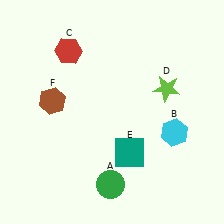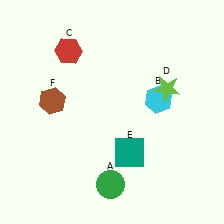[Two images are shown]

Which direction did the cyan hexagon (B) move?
The cyan hexagon (B) moved up.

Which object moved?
The cyan hexagon (B) moved up.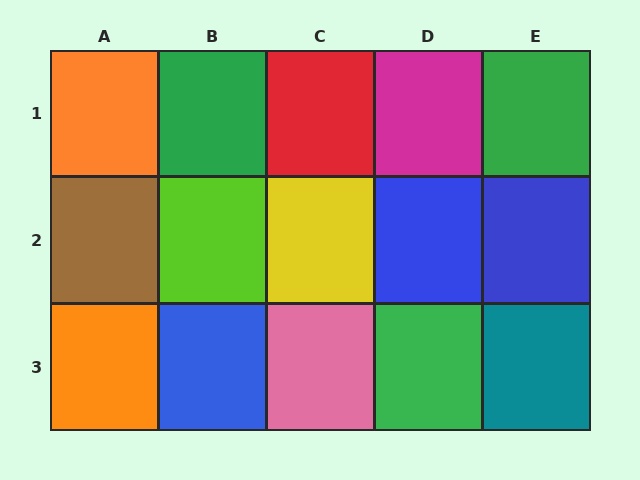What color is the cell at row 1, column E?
Green.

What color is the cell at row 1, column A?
Orange.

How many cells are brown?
1 cell is brown.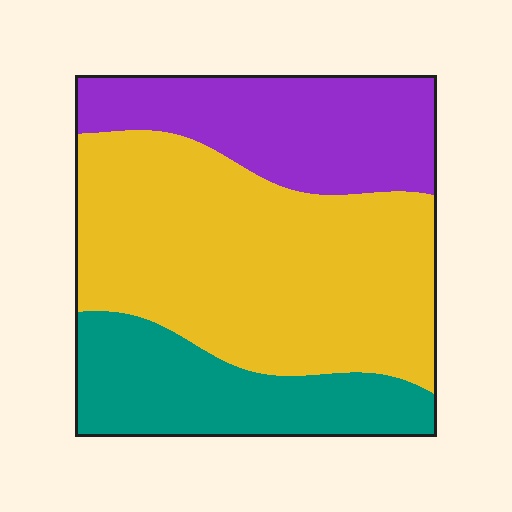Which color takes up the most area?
Yellow, at roughly 50%.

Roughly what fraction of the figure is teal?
Teal covers around 25% of the figure.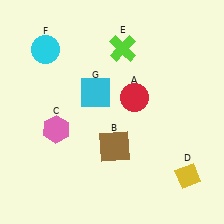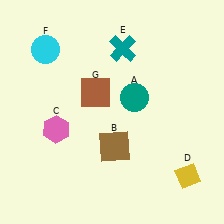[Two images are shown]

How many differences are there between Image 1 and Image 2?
There are 3 differences between the two images.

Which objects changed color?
A changed from red to teal. E changed from lime to teal. G changed from cyan to brown.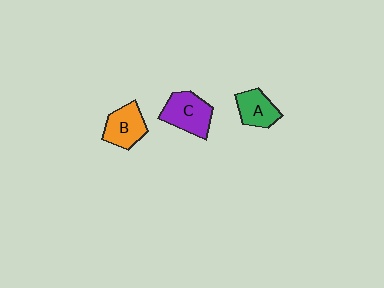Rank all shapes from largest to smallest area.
From largest to smallest: C (purple), B (orange), A (green).